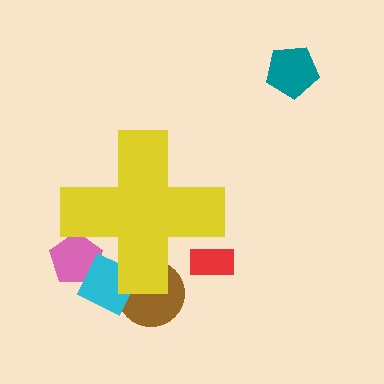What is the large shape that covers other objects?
A yellow cross.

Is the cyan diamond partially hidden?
Yes, the cyan diamond is partially hidden behind the yellow cross.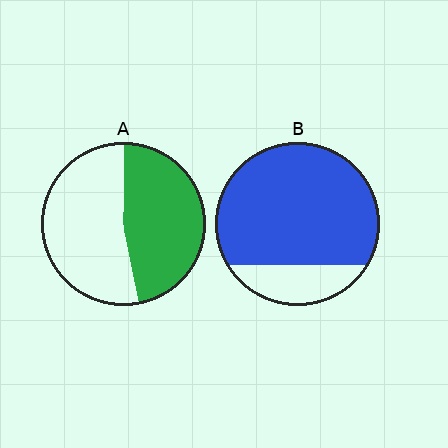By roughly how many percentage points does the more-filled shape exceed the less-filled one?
By roughly 35 percentage points (B over A).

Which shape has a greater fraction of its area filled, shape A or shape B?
Shape B.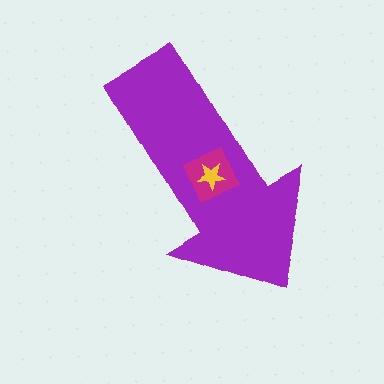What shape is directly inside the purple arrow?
The magenta diamond.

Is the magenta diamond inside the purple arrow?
Yes.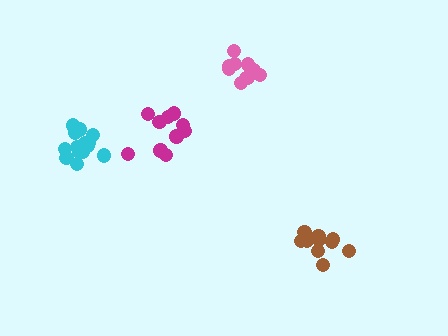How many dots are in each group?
Group 1: 11 dots, Group 2: 10 dots, Group 3: 10 dots, Group 4: 15 dots (46 total).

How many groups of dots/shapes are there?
There are 4 groups.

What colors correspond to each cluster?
The clusters are colored: pink, magenta, brown, cyan.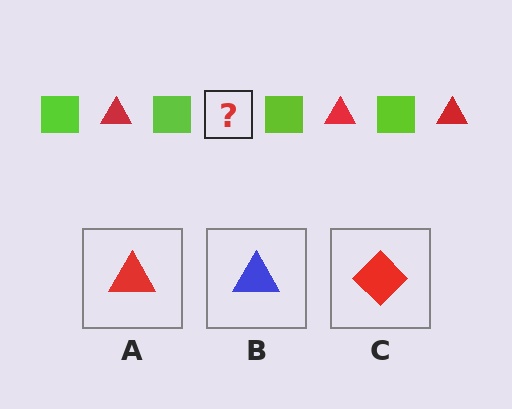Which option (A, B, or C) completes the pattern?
A.